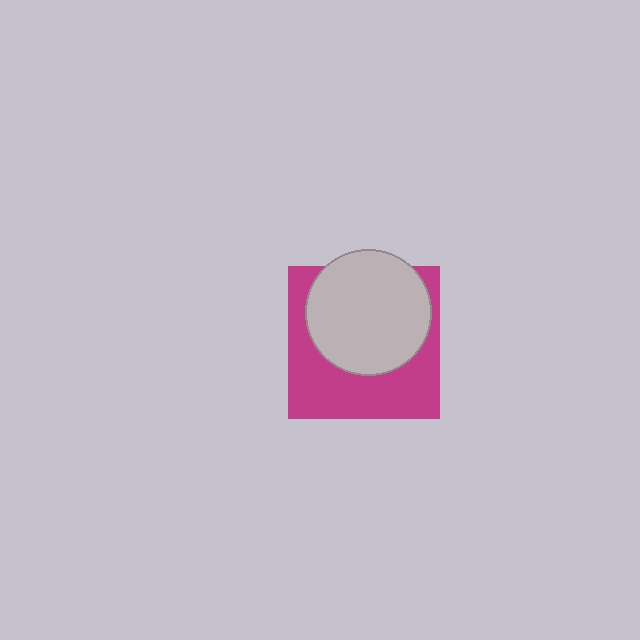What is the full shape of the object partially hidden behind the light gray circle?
The partially hidden object is a magenta square.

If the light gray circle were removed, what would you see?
You would see the complete magenta square.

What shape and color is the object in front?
The object in front is a light gray circle.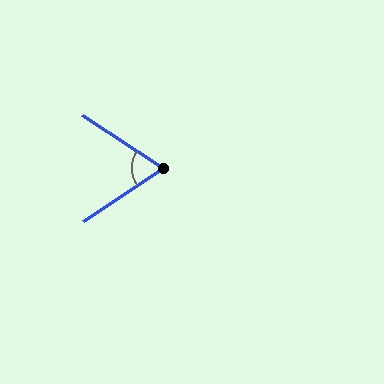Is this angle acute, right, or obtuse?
It is acute.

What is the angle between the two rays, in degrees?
Approximately 66 degrees.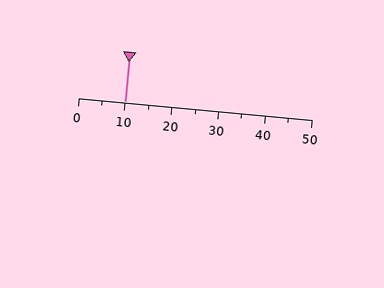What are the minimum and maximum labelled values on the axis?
The axis runs from 0 to 50.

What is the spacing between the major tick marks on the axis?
The major ticks are spaced 10 apart.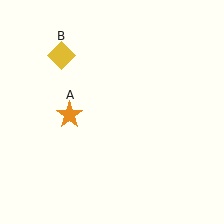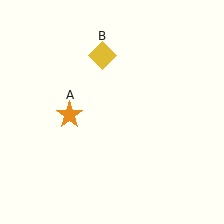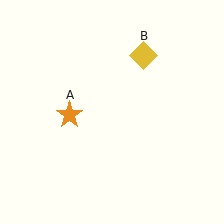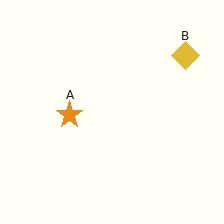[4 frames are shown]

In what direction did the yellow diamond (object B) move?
The yellow diamond (object B) moved right.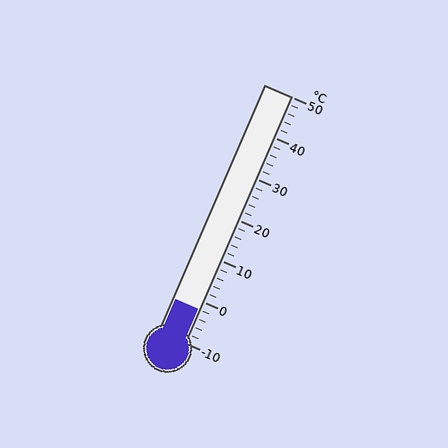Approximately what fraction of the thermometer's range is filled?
The thermometer is filled to approximately 15% of its range.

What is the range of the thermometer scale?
The thermometer scale ranges from -10°C to 50°C.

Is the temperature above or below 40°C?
The temperature is below 40°C.